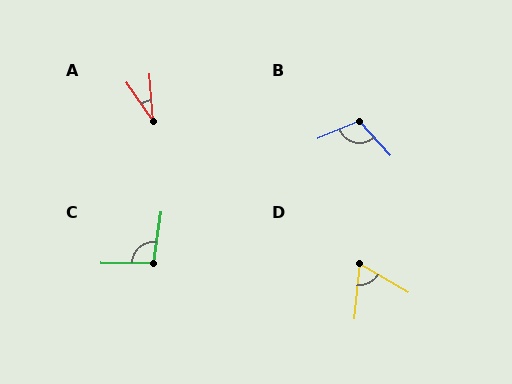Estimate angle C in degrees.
Approximately 98 degrees.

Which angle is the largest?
B, at approximately 110 degrees.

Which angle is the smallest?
A, at approximately 31 degrees.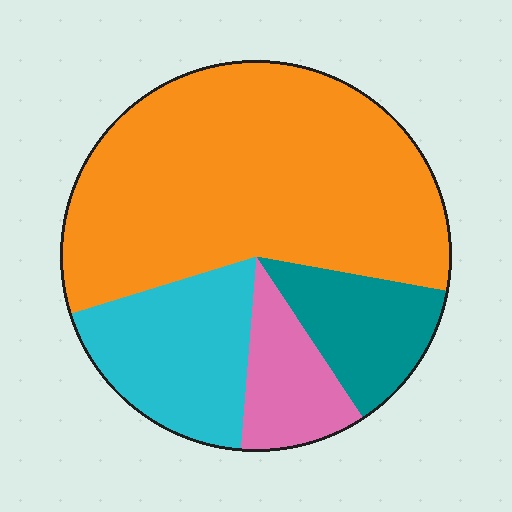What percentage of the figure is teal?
Teal takes up about one eighth (1/8) of the figure.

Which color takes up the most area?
Orange, at roughly 60%.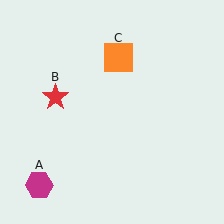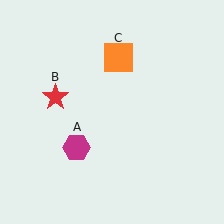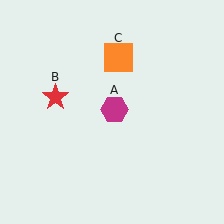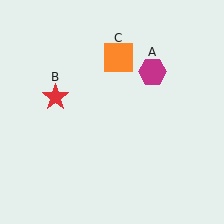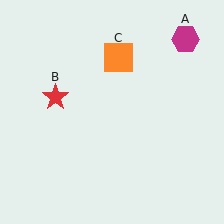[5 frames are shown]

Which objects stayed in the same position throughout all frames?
Red star (object B) and orange square (object C) remained stationary.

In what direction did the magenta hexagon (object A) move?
The magenta hexagon (object A) moved up and to the right.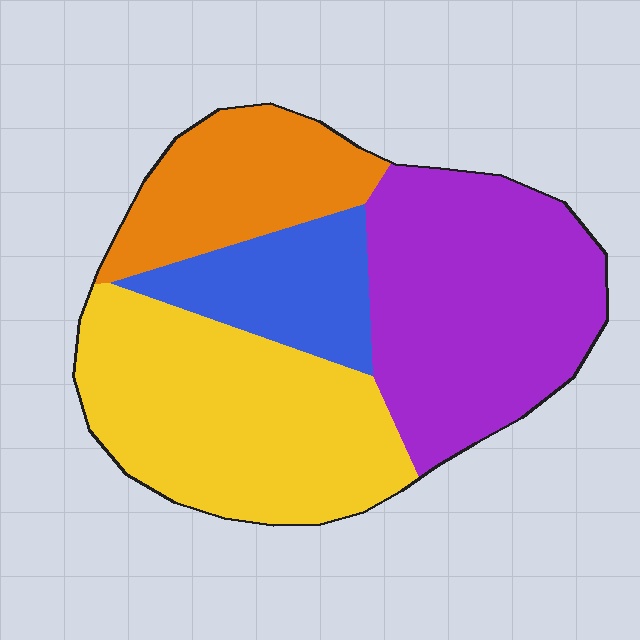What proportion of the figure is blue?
Blue takes up about one eighth (1/8) of the figure.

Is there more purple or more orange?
Purple.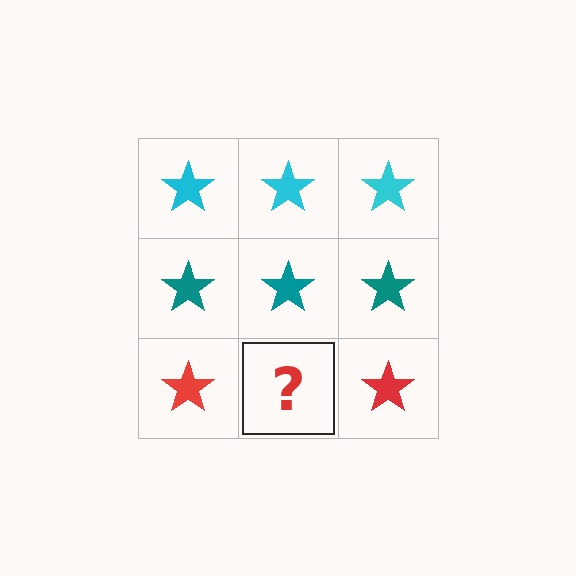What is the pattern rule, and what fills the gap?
The rule is that each row has a consistent color. The gap should be filled with a red star.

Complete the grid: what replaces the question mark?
The question mark should be replaced with a red star.